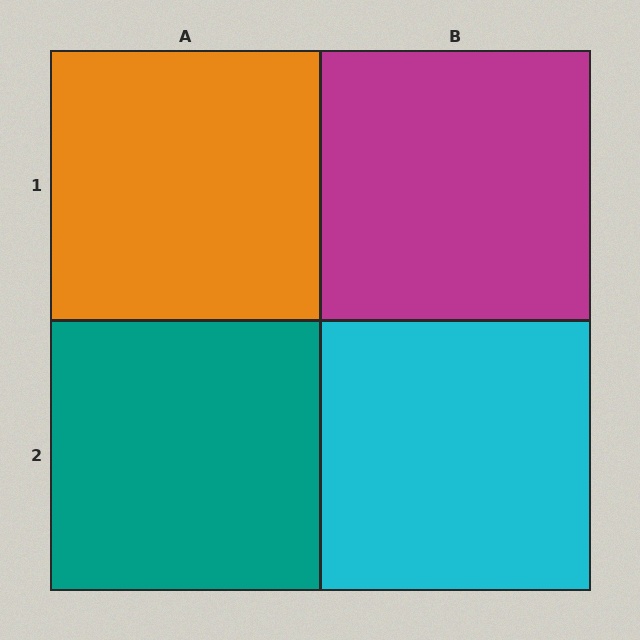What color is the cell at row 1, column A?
Orange.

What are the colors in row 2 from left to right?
Teal, cyan.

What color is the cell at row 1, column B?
Magenta.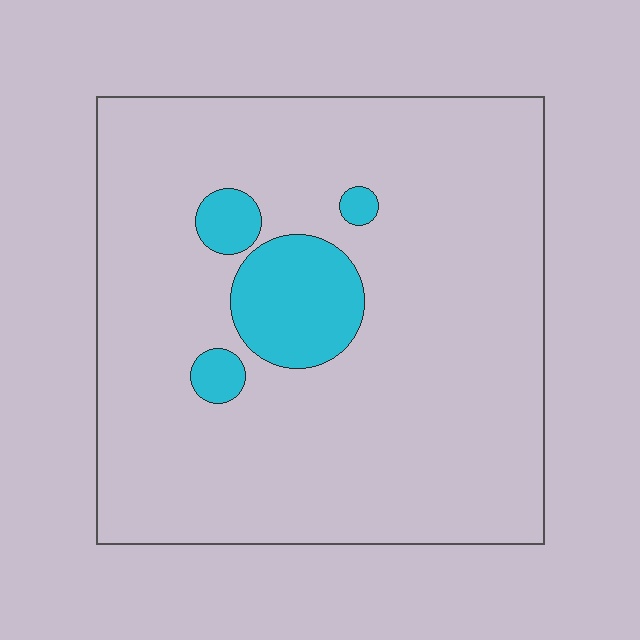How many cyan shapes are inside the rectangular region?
4.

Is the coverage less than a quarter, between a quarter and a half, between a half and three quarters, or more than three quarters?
Less than a quarter.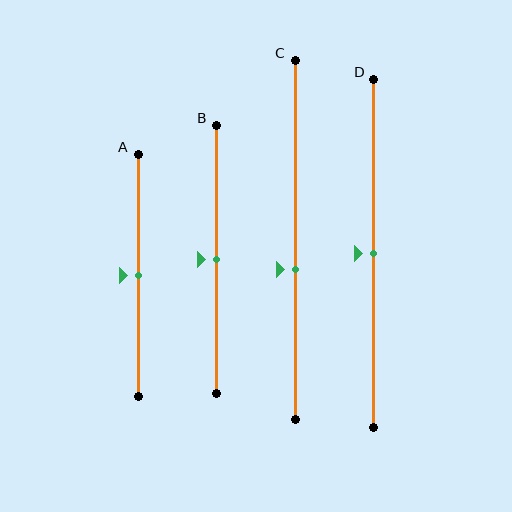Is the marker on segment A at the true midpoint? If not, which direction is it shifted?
Yes, the marker on segment A is at the true midpoint.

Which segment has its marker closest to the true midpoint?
Segment A has its marker closest to the true midpoint.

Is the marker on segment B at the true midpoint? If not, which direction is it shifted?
Yes, the marker on segment B is at the true midpoint.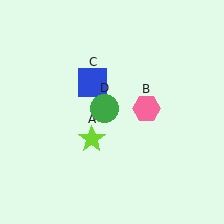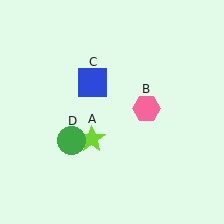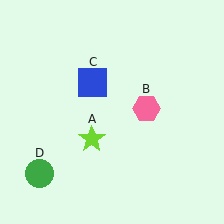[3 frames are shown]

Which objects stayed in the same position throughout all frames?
Lime star (object A) and pink hexagon (object B) and blue square (object C) remained stationary.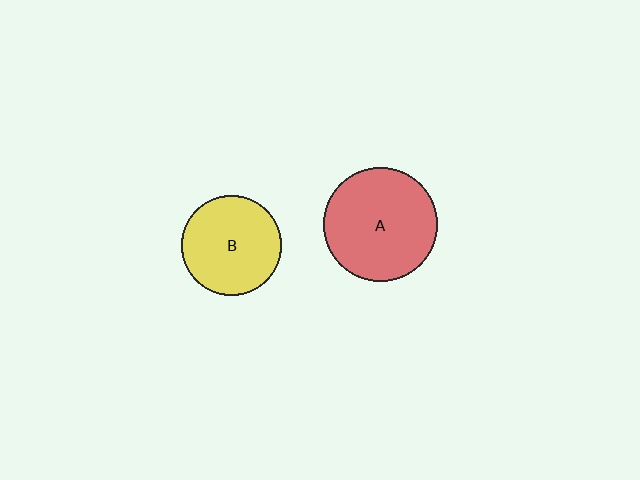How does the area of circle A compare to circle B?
Approximately 1.3 times.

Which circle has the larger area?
Circle A (red).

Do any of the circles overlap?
No, none of the circles overlap.